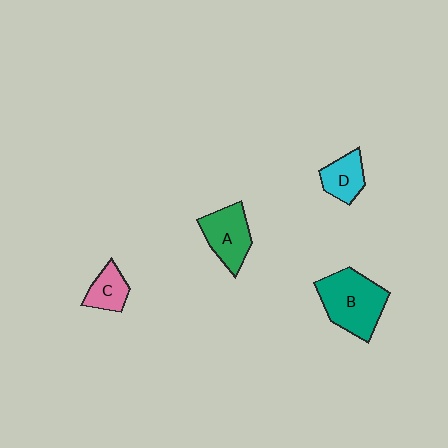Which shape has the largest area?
Shape B (teal).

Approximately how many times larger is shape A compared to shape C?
Approximately 1.5 times.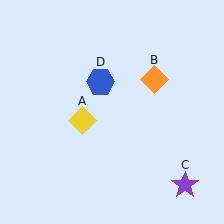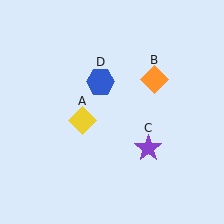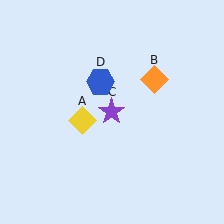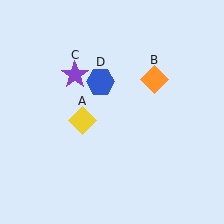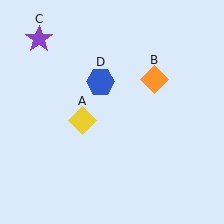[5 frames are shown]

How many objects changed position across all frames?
1 object changed position: purple star (object C).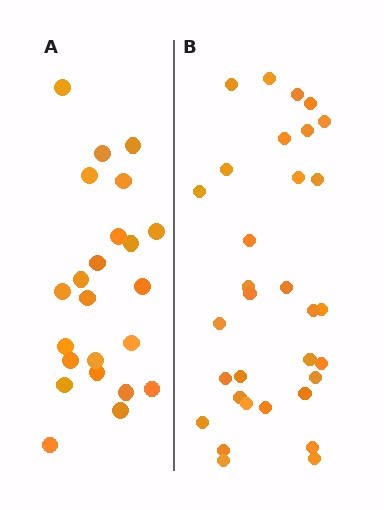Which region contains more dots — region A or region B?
Region B (the right region) has more dots.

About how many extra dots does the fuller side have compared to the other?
Region B has roughly 8 or so more dots than region A.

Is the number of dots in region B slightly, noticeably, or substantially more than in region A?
Region B has noticeably more, but not dramatically so. The ratio is roughly 1.4 to 1.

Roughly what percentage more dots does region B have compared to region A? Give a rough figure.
About 40% more.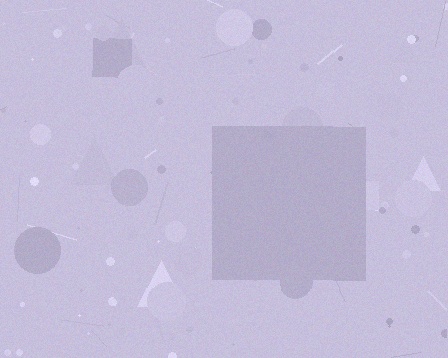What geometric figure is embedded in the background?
A square is embedded in the background.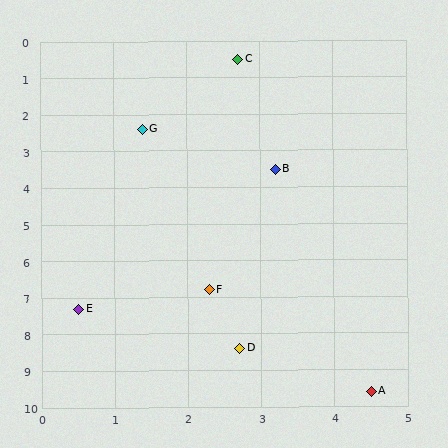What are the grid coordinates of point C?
Point C is at approximately (2.7, 0.5).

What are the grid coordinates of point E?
Point E is at approximately (0.5, 7.3).